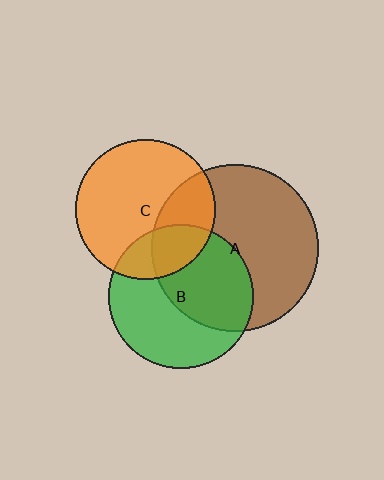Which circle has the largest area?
Circle A (brown).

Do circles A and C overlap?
Yes.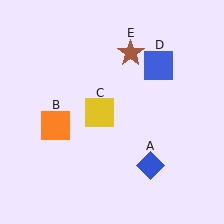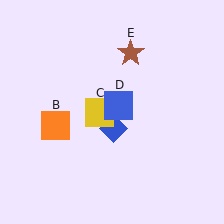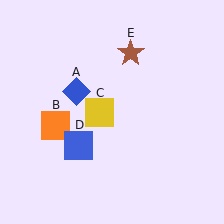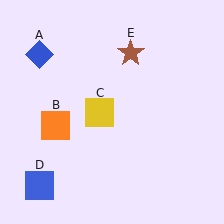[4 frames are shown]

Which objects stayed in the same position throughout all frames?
Orange square (object B) and yellow square (object C) and brown star (object E) remained stationary.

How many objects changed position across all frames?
2 objects changed position: blue diamond (object A), blue square (object D).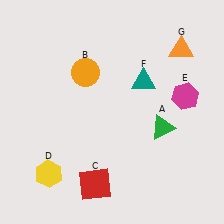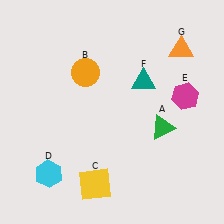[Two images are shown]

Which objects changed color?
C changed from red to yellow. D changed from yellow to cyan.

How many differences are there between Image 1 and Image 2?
There are 2 differences between the two images.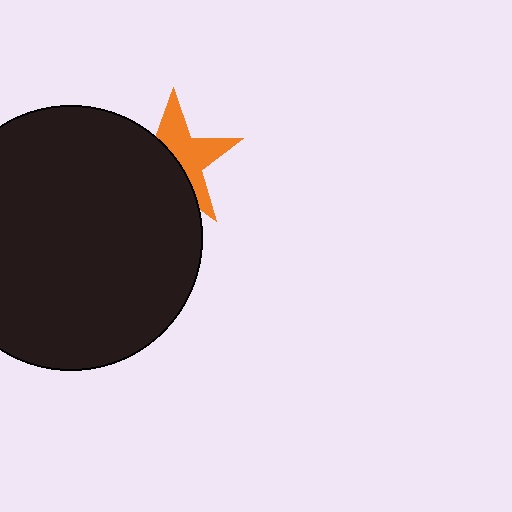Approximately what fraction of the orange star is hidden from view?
Roughly 51% of the orange star is hidden behind the black circle.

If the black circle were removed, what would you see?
You would see the complete orange star.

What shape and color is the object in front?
The object in front is a black circle.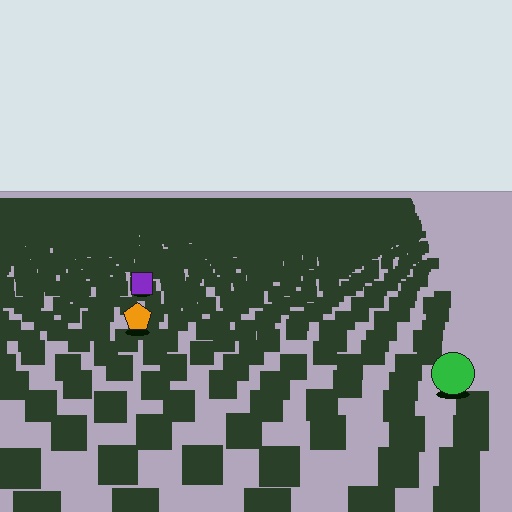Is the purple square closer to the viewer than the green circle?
No. The green circle is closer — you can tell from the texture gradient: the ground texture is coarser near it.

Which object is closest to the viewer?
The green circle is closest. The texture marks near it are larger and more spread out.